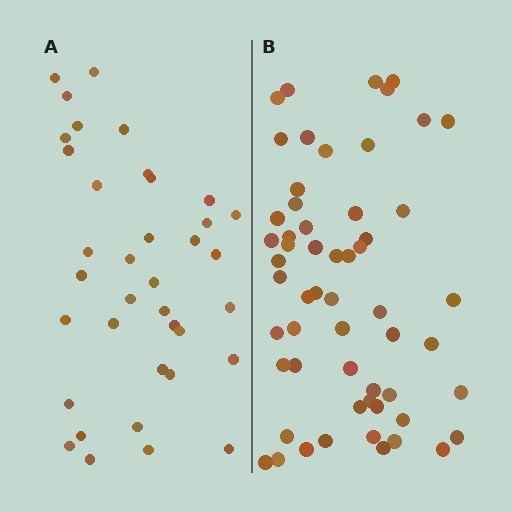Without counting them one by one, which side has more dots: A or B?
Region B (the right region) has more dots.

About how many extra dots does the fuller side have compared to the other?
Region B has approximately 20 more dots than region A.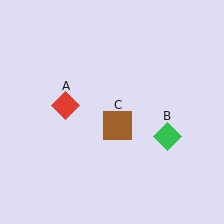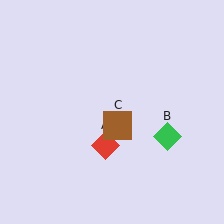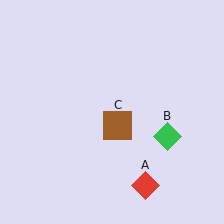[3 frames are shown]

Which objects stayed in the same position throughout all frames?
Green diamond (object B) and brown square (object C) remained stationary.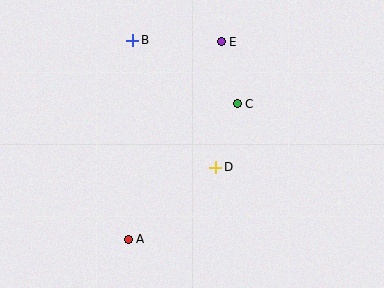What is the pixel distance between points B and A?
The distance between B and A is 199 pixels.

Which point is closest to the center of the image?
Point D at (216, 167) is closest to the center.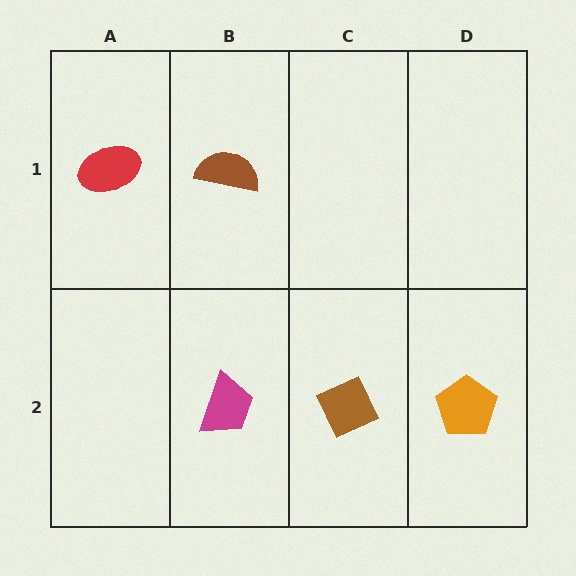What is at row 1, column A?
A red ellipse.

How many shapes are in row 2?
3 shapes.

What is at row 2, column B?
A magenta trapezoid.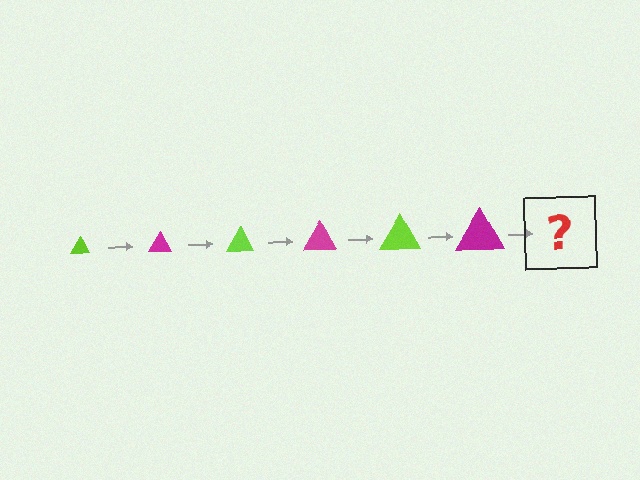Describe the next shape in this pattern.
It should be a lime triangle, larger than the previous one.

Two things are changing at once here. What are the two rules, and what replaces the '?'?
The two rules are that the triangle grows larger each step and the color cycles through lime and magenta. The '?' should be a lime triangle, larger than the previous one.